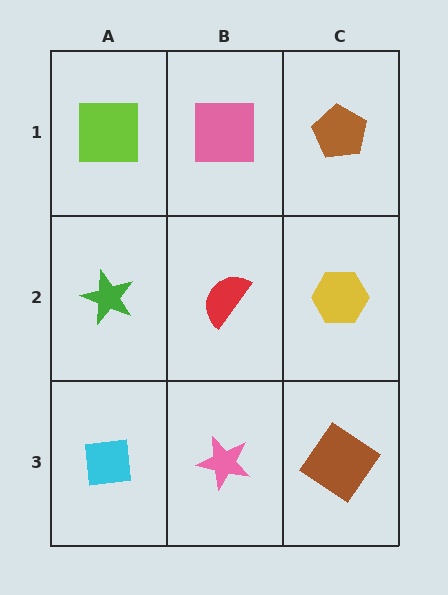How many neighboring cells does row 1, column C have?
2.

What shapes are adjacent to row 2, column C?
A brown pentagon (row 1, column C), a brown diamond (row 3, column C), a red semicircle (row 2, column B).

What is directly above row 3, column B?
A red semicircle.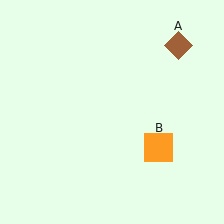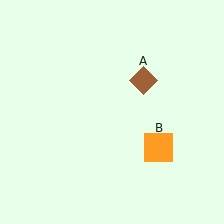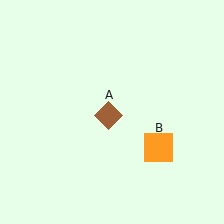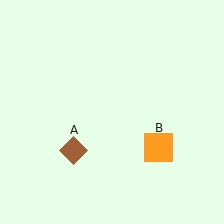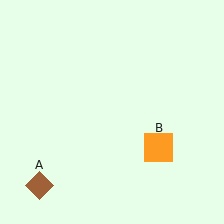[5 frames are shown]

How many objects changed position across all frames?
1 object changed position: brown diamond (object A).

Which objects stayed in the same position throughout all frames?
Orange square (object B) remained stationary.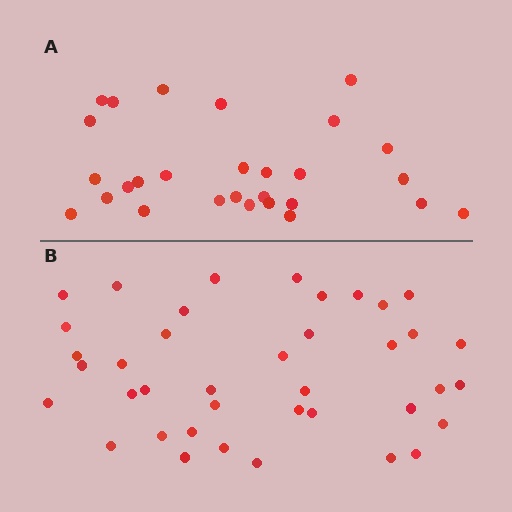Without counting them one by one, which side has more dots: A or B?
Region B (the bottom region) has more dots.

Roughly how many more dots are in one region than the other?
Region B has roughly 12 or so more dots than region A.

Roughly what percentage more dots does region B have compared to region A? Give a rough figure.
About 40% more.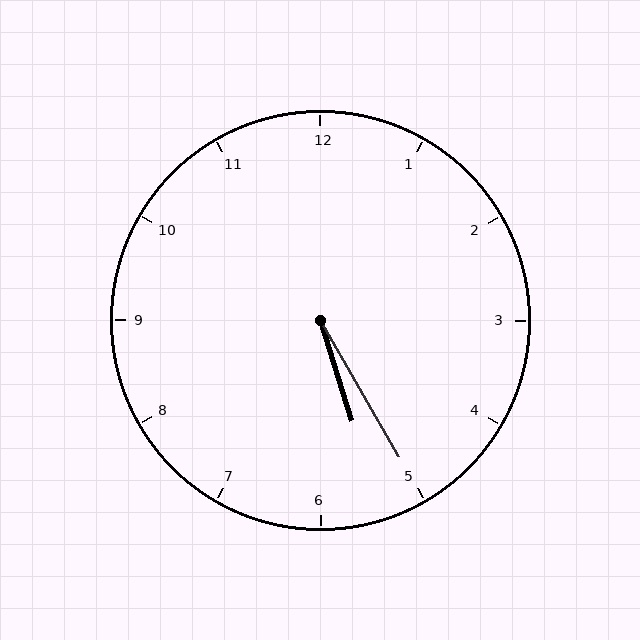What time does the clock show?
5:25.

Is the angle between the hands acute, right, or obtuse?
It is acute.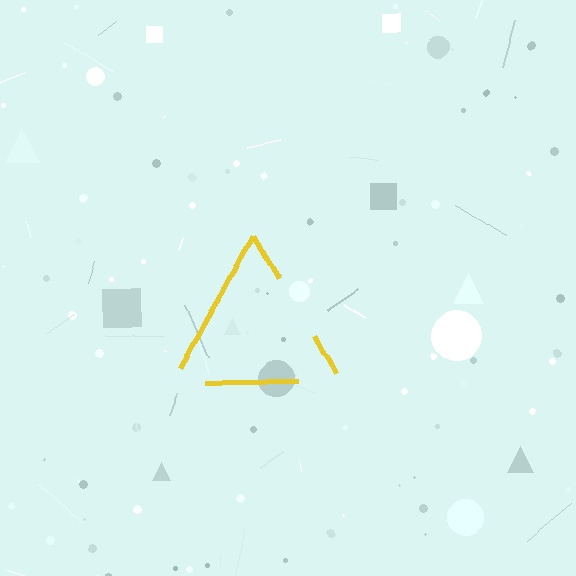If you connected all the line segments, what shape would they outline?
They would outline a triangle.